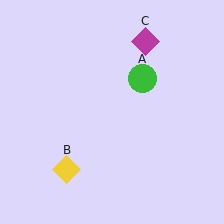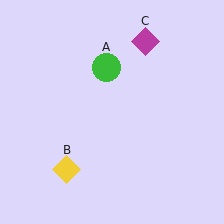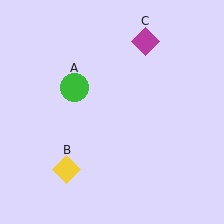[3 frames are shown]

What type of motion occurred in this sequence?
The green circle (object A) rotated counterclockwise around the center of the scene.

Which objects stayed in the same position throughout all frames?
Yellow diamond (object B) and magenta diamond (object C) remained stationary.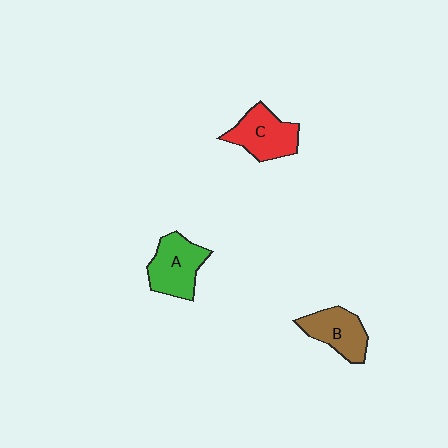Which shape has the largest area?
Shape A (green).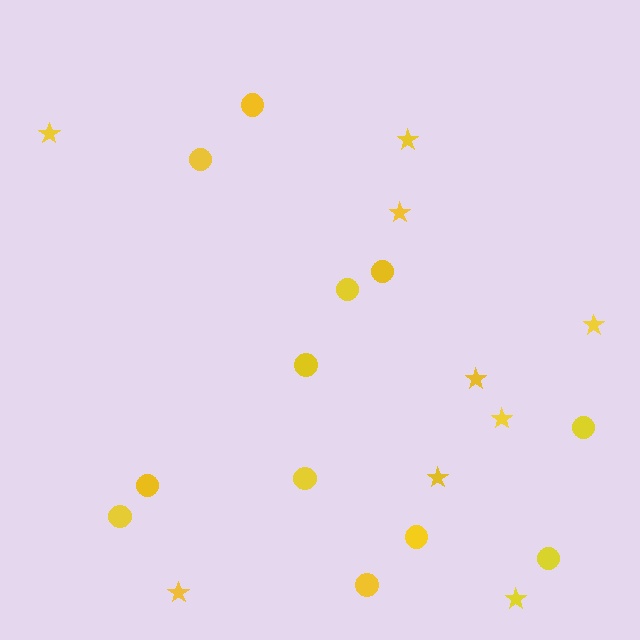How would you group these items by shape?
There are 2 groups: one group of stars (9) and one group of circles (12).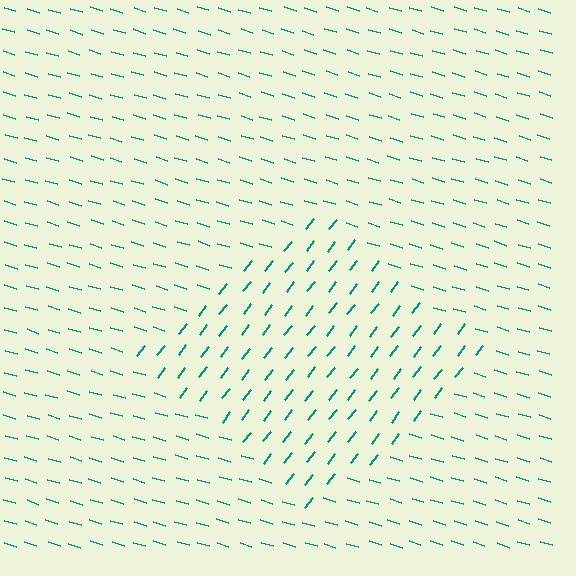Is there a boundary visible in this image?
Yes, there is a texture boundary formed by a change in line orientation.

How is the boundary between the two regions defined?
The boundary is defined purely by a change in line orientation (approximately 69 degrees difference). All lines are the same color and thickness.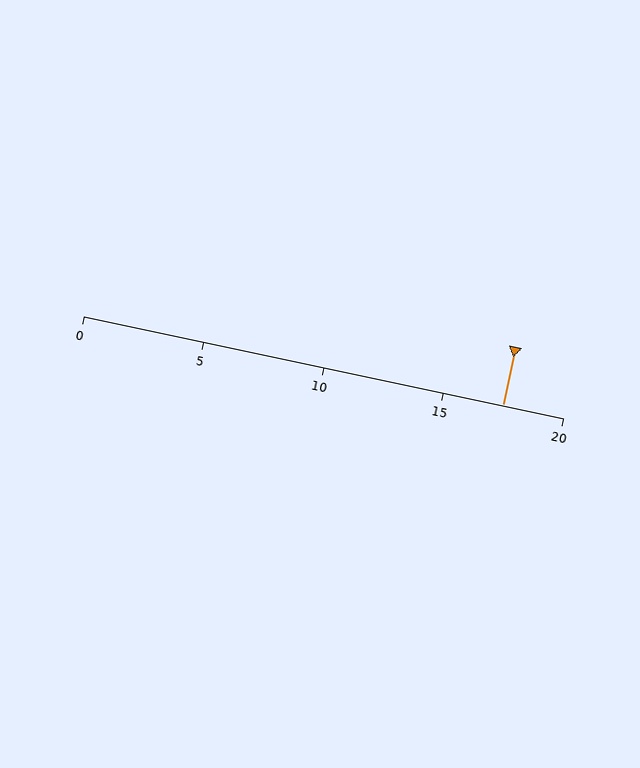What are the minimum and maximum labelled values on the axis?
The axis runs from 0 to 20.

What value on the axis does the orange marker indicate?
The marker indicates approximately 17.5.